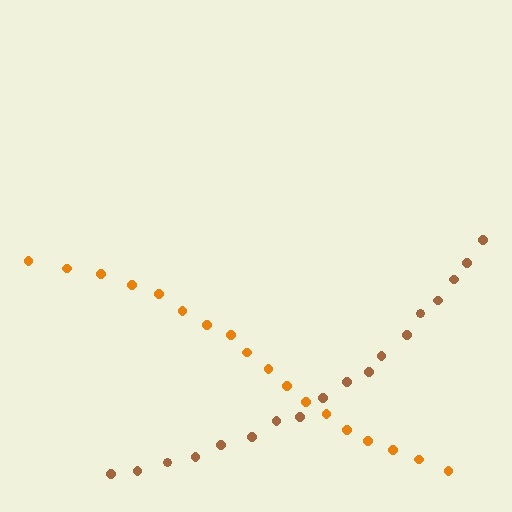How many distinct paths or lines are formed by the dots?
There are 2 distinct paths.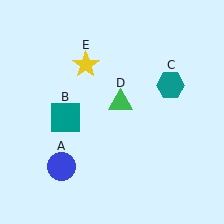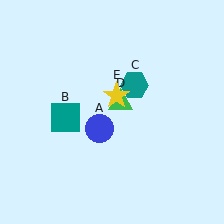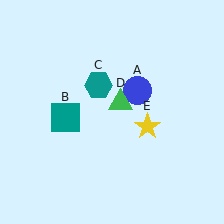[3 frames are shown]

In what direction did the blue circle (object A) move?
The blue circle (object A) moved up and to the right.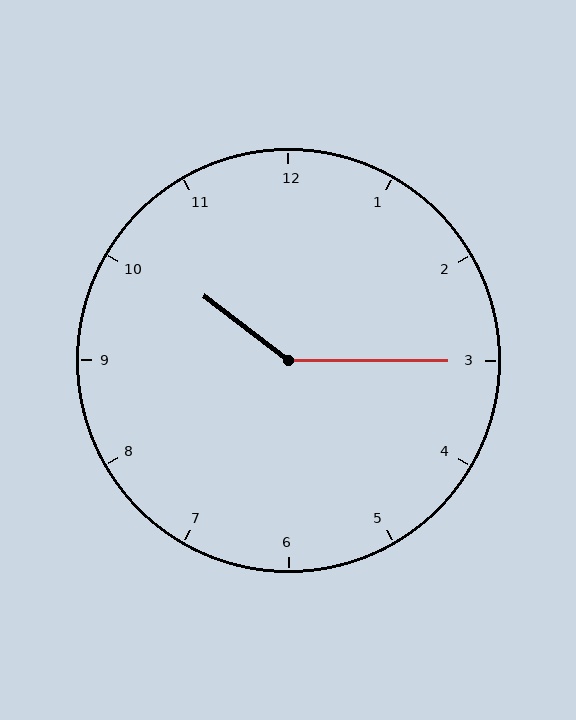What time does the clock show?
10:15.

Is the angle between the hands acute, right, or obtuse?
It is obtuse.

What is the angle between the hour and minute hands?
Approximately 142 degrees.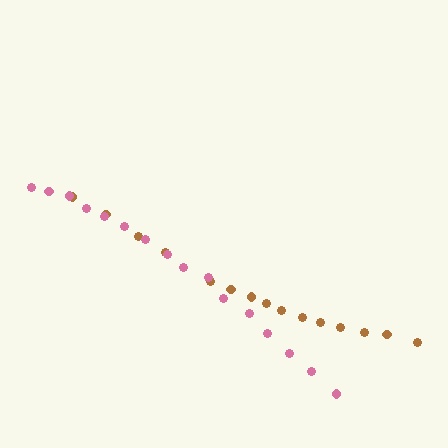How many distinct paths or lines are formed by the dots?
There are 2 distinct paths.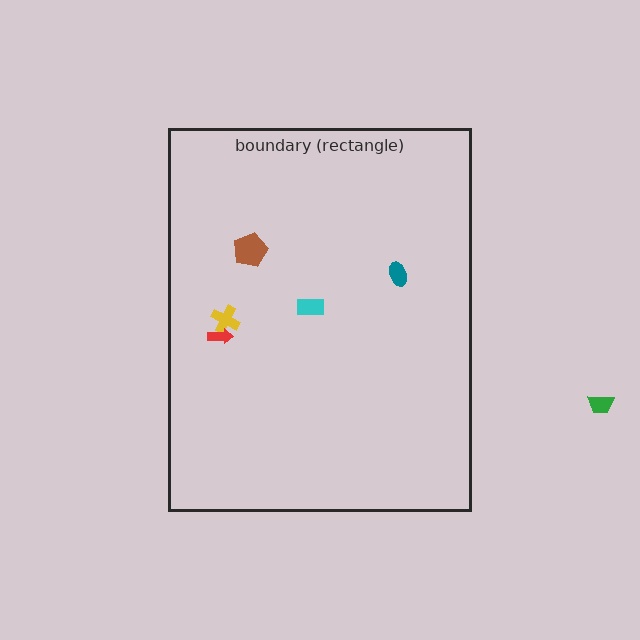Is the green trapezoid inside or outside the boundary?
Outside.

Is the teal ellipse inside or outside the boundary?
Inside.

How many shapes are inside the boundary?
5 inside, 1 outside.